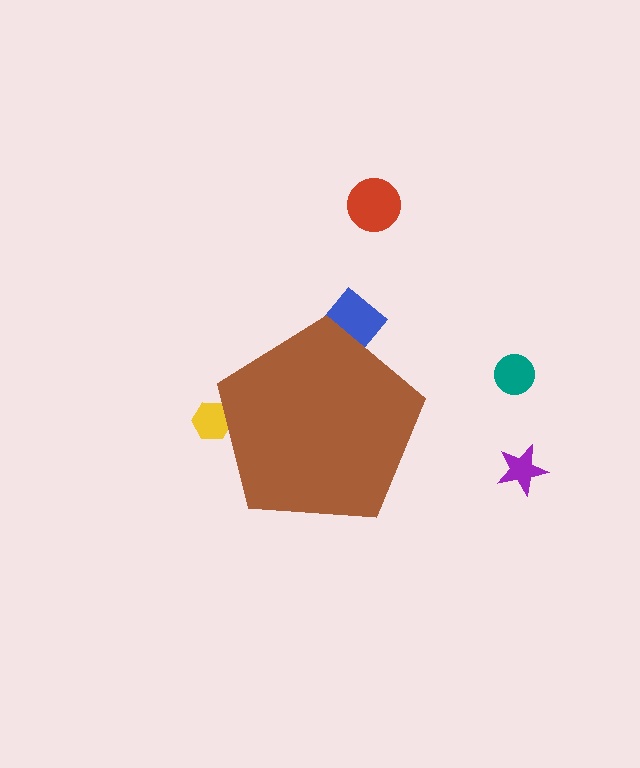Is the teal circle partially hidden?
No, the teal circle is fully visible.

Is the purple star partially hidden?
No, the purple star is fully visible.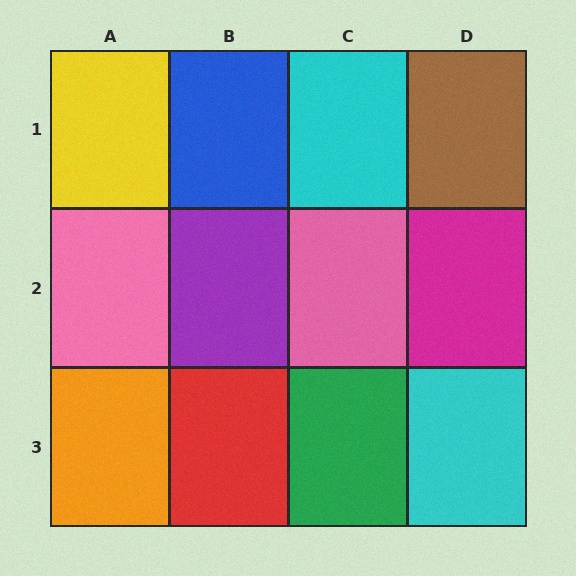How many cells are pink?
2 cells are pink.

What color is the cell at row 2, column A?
Pink.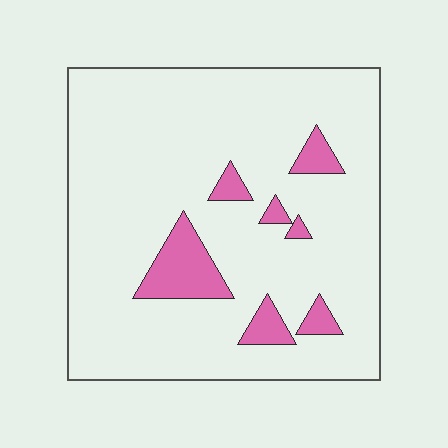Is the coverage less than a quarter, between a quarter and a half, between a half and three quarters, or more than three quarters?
Less than a quarter.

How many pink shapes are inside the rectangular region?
7.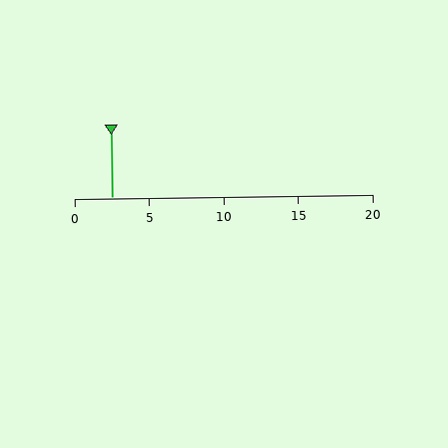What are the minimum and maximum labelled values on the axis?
The axis runs from 0 to 20.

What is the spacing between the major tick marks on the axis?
The major ticks are spaced 5 apart.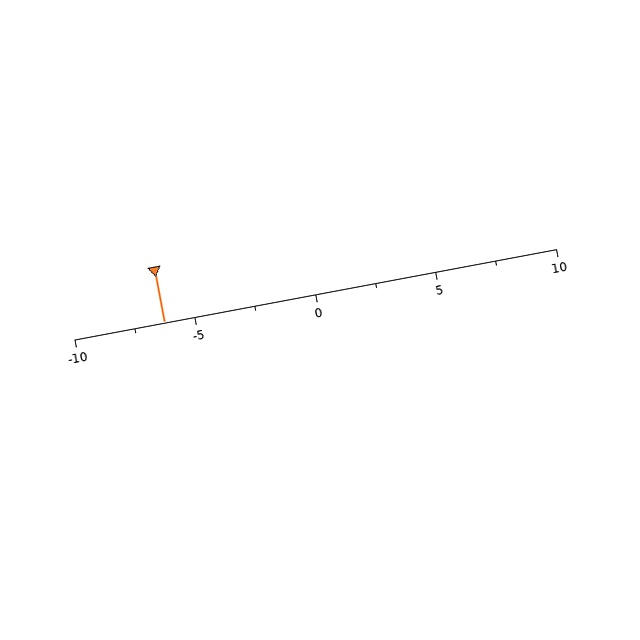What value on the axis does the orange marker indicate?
The marker indicates approximately -6.2.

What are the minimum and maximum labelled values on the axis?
The axis runs from -10 to 10.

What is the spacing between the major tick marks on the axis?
The major ticks are spaced 5 apart.